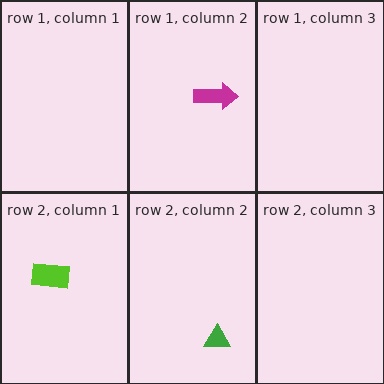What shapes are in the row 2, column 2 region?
The green triangle.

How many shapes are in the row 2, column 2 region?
1.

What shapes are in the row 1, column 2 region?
The magenta arrow.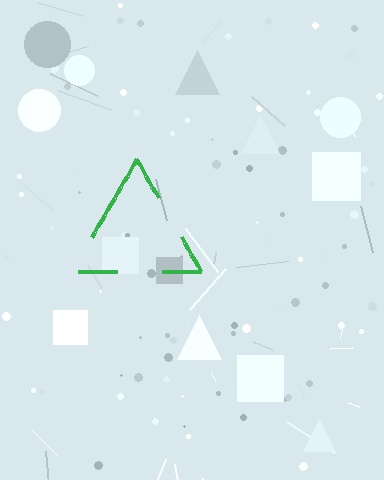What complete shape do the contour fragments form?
The contour fragments form a triangle.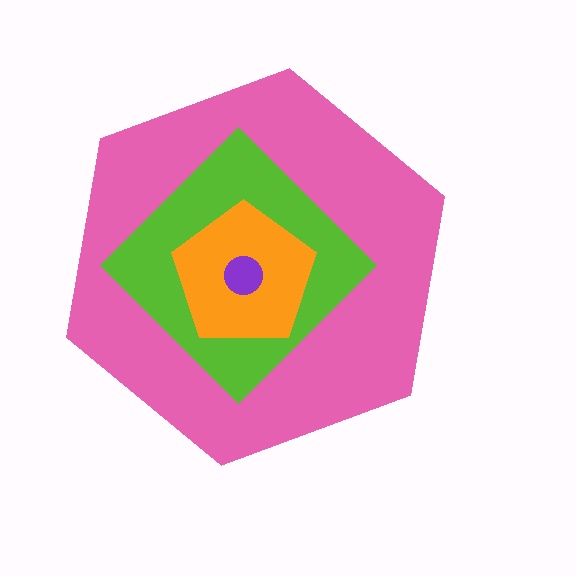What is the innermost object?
The purple circle.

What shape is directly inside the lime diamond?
The orange pentagon.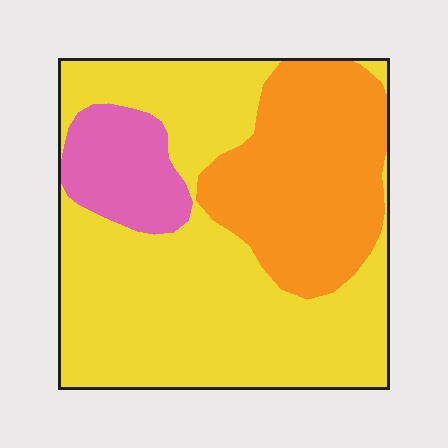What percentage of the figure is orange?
Orange covers roughly 30% of the figure.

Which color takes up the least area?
Pink, at roughly 10%.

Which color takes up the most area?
Yellow, at roughly 60%.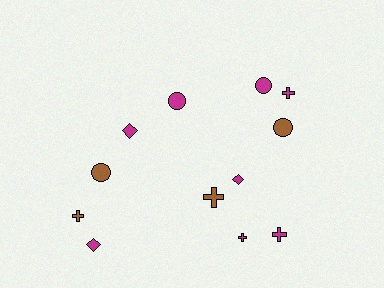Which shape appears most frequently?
Cross, with 5 objects.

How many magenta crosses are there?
There are 3 magenta crosses.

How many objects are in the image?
There are 12 objects.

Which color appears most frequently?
Magenta, with 8 objects.